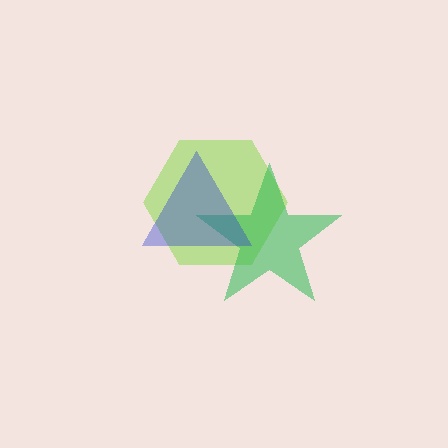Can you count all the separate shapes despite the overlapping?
Yes, there are 3 separate shapes.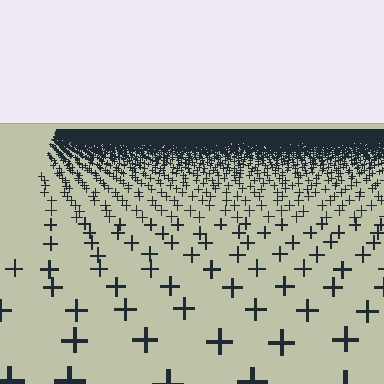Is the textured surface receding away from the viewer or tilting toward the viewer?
The surface is receding away from the viewer. Texture elements get smaller and denser toward the top.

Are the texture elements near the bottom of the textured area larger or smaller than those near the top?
Larger. Near the bottom, elements are closer to the viewer and appear at a bigger on-screen size.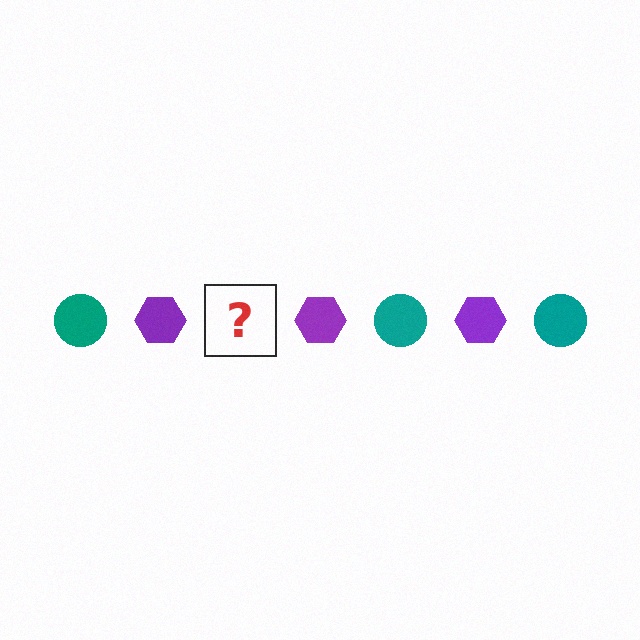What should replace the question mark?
The question mark should be replaced with a teal circle.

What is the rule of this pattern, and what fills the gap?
The rule is that the pattern alternates between teal circle and purple hexagon. The gap should be filled with a teal circle.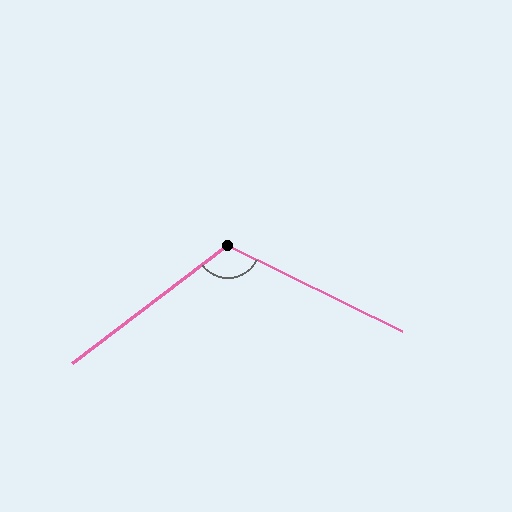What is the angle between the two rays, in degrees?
Approximately 116 degrees.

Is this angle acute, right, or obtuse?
It is obtuse.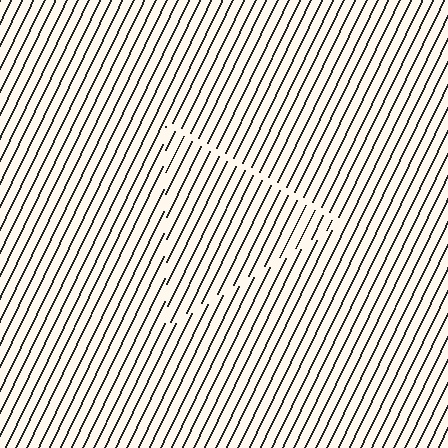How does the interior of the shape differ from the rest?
The interior of the shape contains the same grating, shifted by half a period — the contour is defined by the phase discontinuity where line-ends from the inner and outer gratings abut.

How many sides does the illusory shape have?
3 sides — the line-ends trace a triangle.